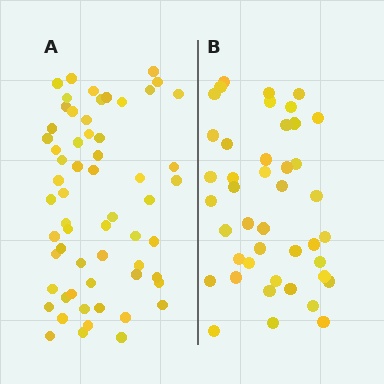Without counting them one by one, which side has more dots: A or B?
Region A (the left region) has more dots.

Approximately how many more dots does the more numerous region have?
Region A has approximately 15 more dots than region B.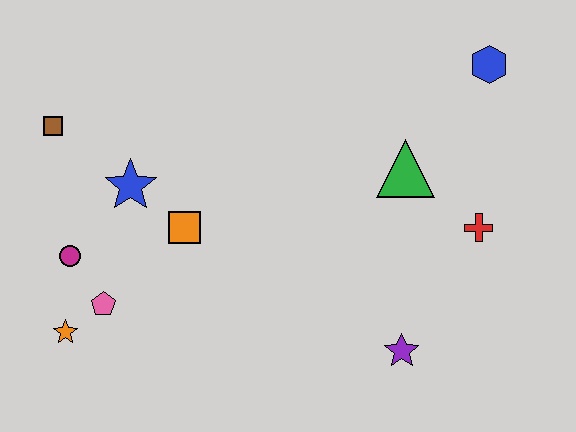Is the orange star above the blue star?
No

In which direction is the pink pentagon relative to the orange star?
The pink pentagon is to the right of the orange star.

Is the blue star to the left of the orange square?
Yes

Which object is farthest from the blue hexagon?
The orange star is farthest from the blue hexagon.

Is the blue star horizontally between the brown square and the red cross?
Yes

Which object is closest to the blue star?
The orange square is closest to the blue star.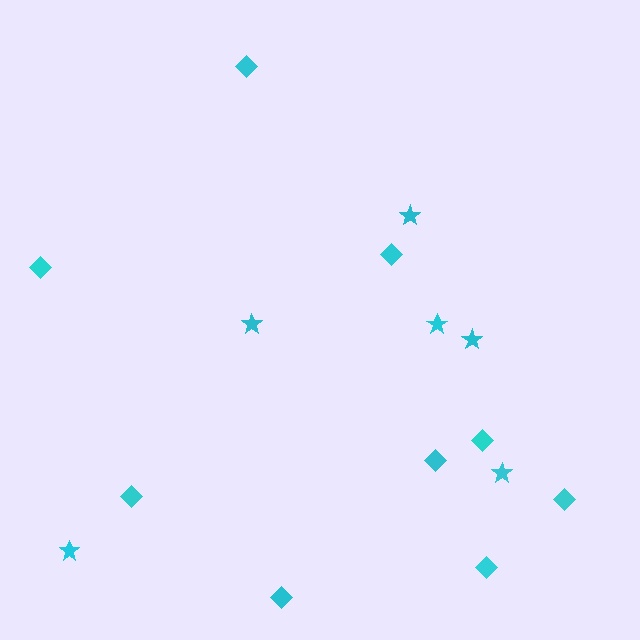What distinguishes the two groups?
There are 2 groups: one group of diamonds (9) and one group of stars (6).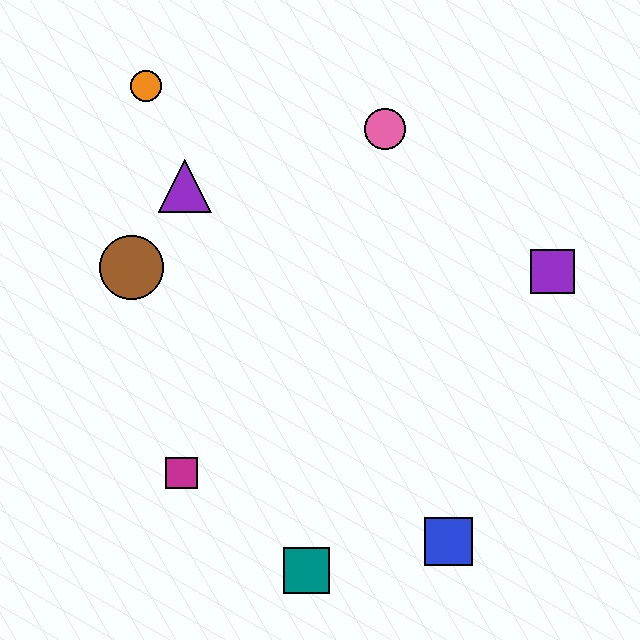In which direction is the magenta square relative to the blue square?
The magenta square is to the left of the blue square.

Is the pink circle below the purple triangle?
No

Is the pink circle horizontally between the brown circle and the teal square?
No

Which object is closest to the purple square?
The pink circle is closest to the purple square.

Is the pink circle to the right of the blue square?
No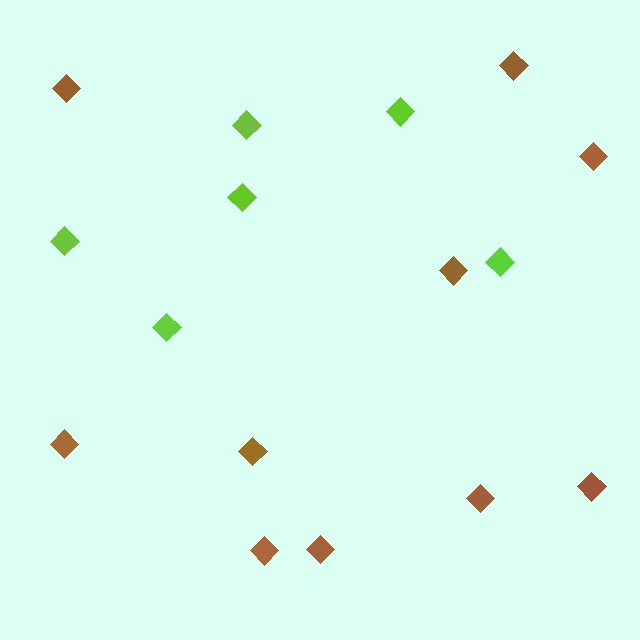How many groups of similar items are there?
There are 2 groups: one group of lime diamonds (6) and one group of brown diamonds (10).